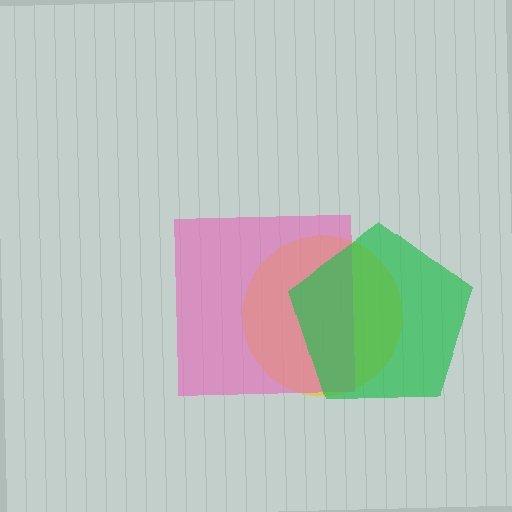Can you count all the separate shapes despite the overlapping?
Yes, there are 3 separate shapes.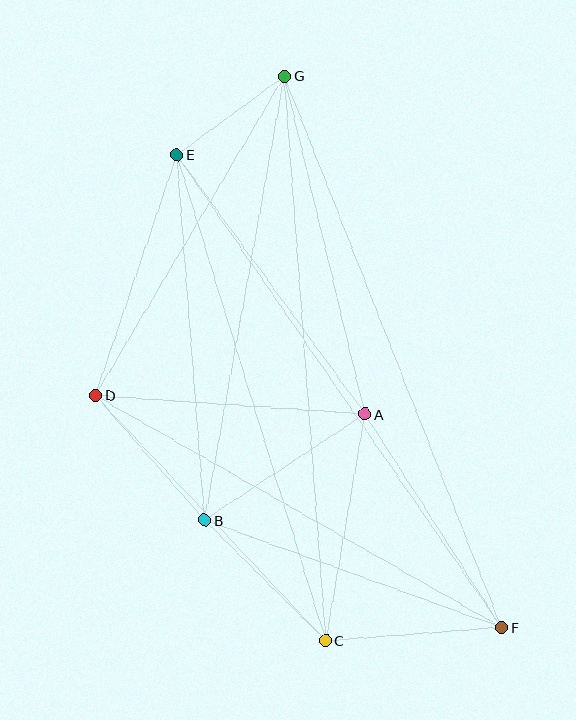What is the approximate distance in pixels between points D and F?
The distance between D and F is approximately 467 pixels.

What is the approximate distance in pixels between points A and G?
The distance between A and G is approximately 348 pixels.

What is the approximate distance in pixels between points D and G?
The distance between D and G is approximately 371 pixels.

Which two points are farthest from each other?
Points F and G are farthest from each other.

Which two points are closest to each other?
Points E and G are closest to each other.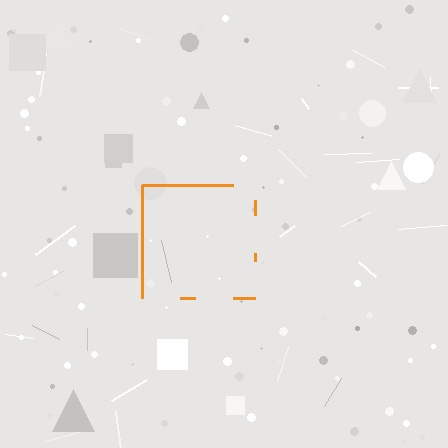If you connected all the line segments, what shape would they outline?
They would outline a square.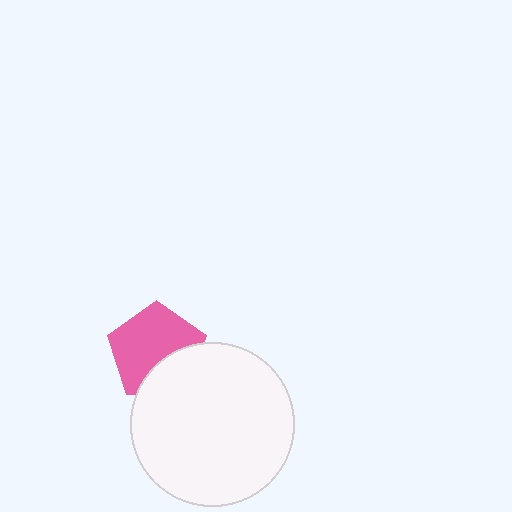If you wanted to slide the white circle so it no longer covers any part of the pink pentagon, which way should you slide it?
Slide it down — that is the most direct way to separate the two shapes.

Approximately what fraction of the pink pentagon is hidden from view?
Roughly 32% of the pink pentagon is hidden behind the white circle.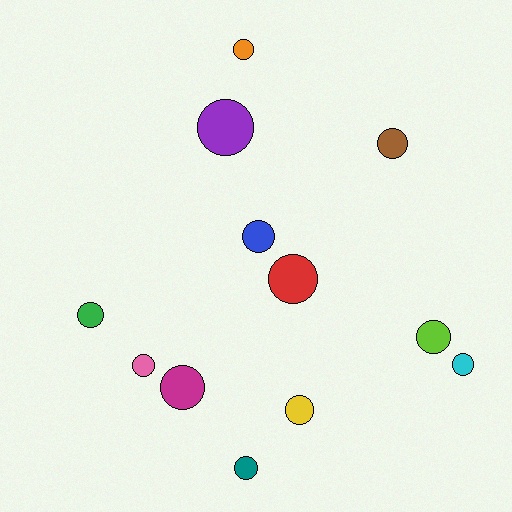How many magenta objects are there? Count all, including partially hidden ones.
There is 1 magenta object.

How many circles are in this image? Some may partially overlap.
There are 12 circles.